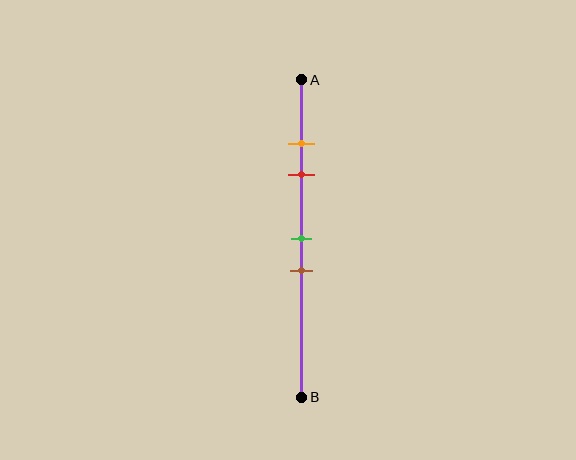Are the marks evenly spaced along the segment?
No, the marks are not evenly spaced.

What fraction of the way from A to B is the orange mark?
The orange mark is approximately 20% (0.2) of the way from A to B.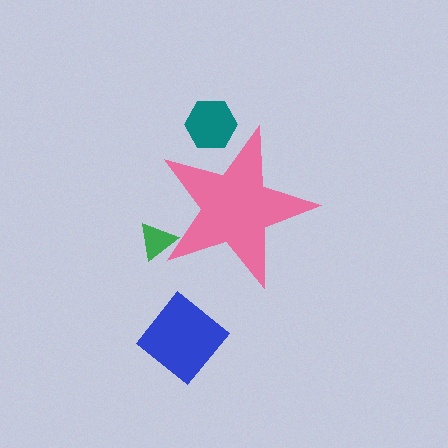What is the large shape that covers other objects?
A pink star.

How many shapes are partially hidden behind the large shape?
2 shapes are partially hidden.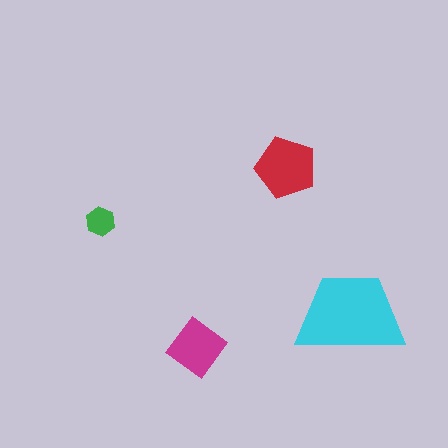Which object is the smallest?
The green hexagon.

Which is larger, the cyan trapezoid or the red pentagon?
The cyan trapezoid.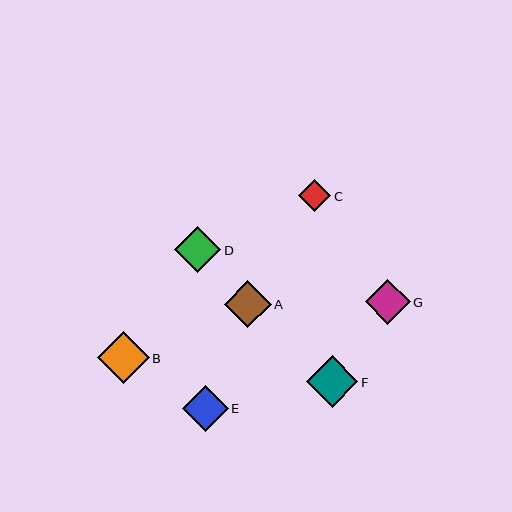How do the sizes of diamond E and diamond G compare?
Diamond E and diamond G are approximately the same size.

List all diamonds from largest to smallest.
From largest to smallest: B, F, A, D, E, G, C.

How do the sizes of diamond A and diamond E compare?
Diamond A and diamond E are approximately the same size.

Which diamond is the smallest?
Diamond C is the smallest with a size of approximately 32 pixels.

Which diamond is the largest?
Diamond B is the largest with a size of approximately 52 pixels.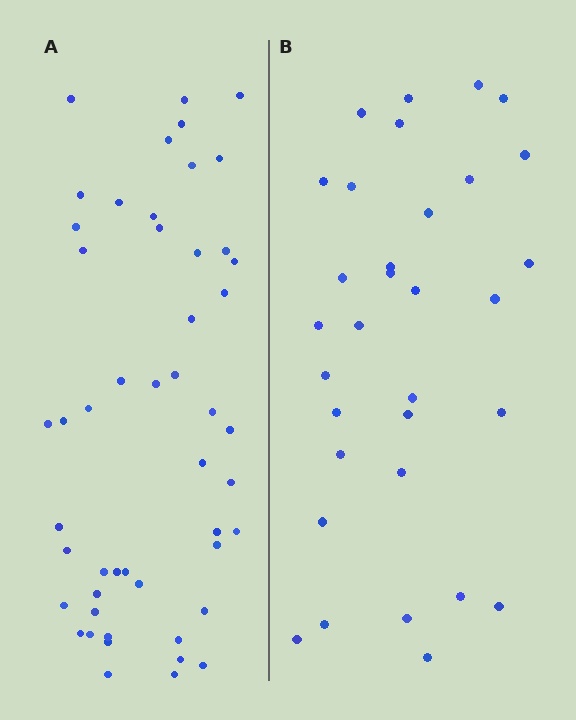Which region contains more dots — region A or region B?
Region A (the left region) has more dots.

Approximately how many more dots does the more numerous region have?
Region A has approximately 20 more dots than region B.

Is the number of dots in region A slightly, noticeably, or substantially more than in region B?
Region A has substantially more. The ratio is roughly 1.6 to 1.